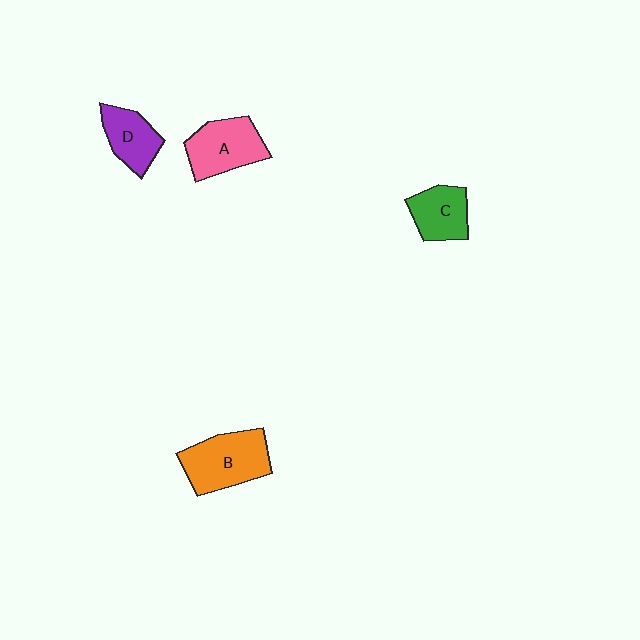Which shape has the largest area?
Shape B (orange).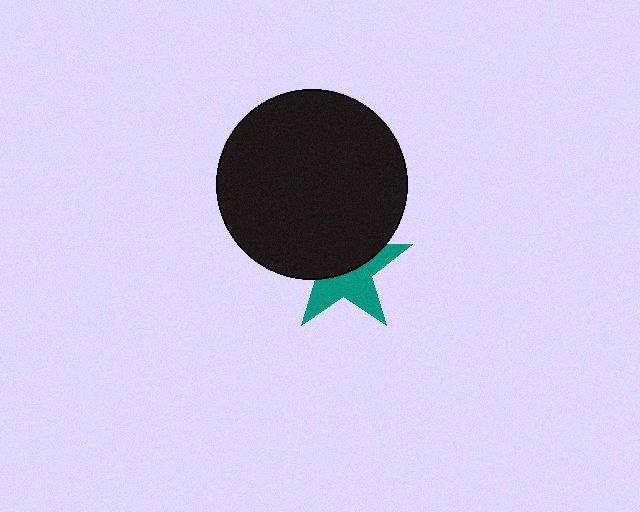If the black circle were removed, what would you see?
You would see the complete teal star.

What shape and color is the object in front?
The object in front is a black circle.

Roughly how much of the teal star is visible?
About half of it is visible (roughly 48%).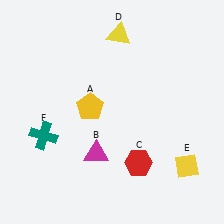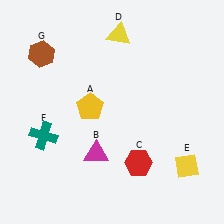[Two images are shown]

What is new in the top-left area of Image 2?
A brown hexagon (G) was added in the top-left area of Image 2.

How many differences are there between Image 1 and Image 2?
There is 1 difference between the two images.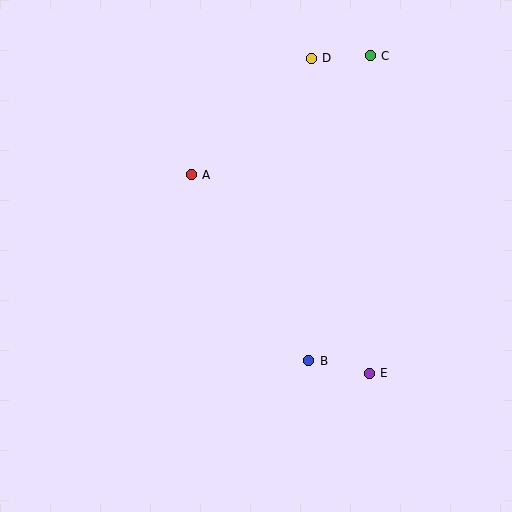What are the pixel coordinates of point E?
Point E is at (369, 373).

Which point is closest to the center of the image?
Point A at (191, 175) is closest to the center.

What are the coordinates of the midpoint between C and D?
The midpoint between C and D is at (341, 57).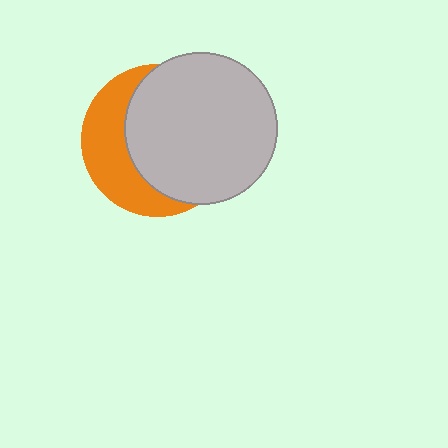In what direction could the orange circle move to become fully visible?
The orange circle could move left. That would shift it out from behind the light gray circle entirely.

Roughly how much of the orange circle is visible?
A small part of it is visible (roughly 37%).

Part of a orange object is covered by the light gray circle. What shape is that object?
It is a circle.